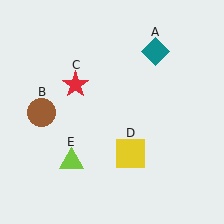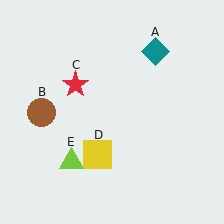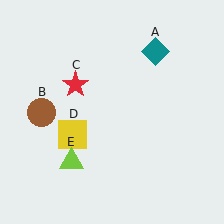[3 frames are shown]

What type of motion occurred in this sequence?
The yellow square (object D) rotated clockwise around the center of the scene.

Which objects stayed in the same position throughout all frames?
Teal diamond (object A) and brown circle (object B) and red star (object C) and lime triangle (object E) remained stationary.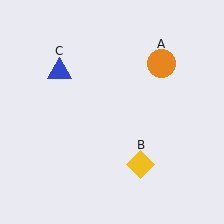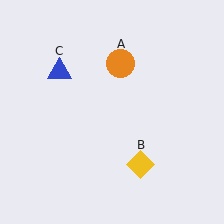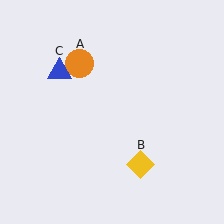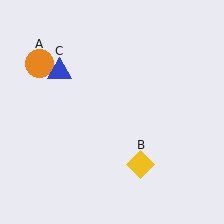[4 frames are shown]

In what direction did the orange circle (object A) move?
The orange circle (object A) moved left.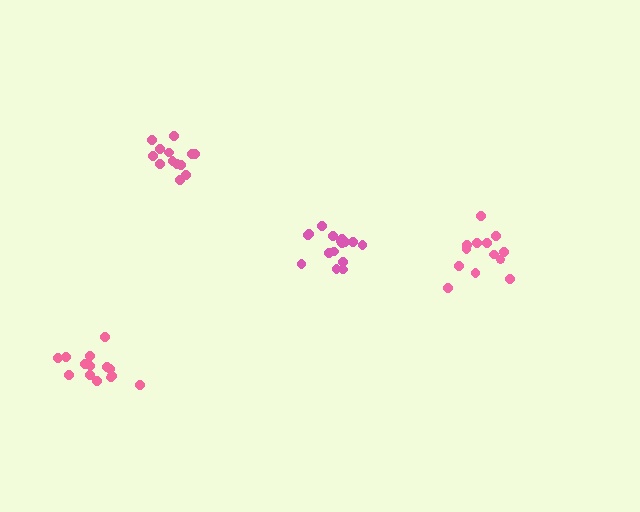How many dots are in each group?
Group 1: 17 dots, Group 2: 14 dots, Group 3: 13 dots, Group 4: 13 dots (57 total).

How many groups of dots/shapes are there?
There are 4 groups.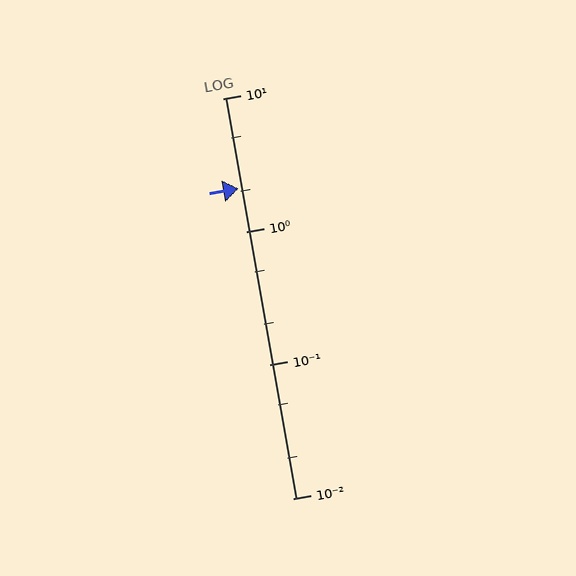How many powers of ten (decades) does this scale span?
The scale spans 3 decades, from 0.01 to 10.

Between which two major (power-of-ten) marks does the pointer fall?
The pointer is between 1 and 10.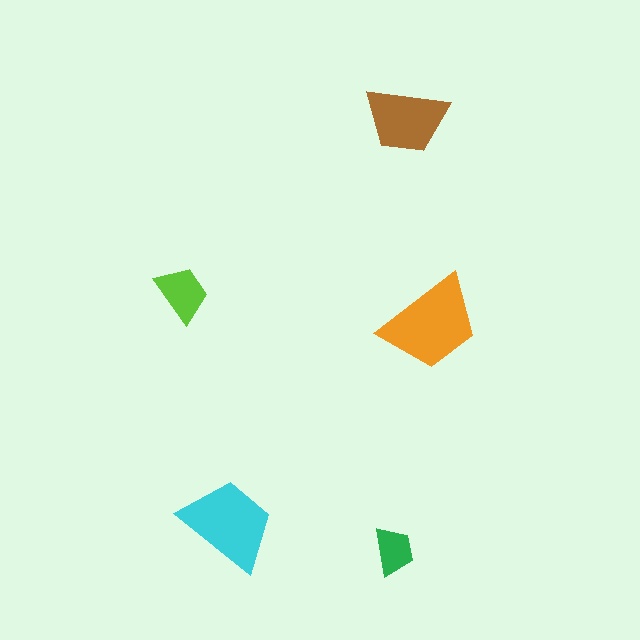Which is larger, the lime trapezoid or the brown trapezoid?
The brown one.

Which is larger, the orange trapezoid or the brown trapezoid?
The orange one.